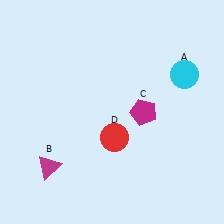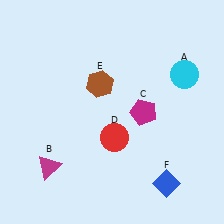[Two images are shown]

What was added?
A brown hexagon (E), a blue diamond (F) were added in Image 2.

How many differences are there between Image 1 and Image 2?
There are 2 differences between the two images.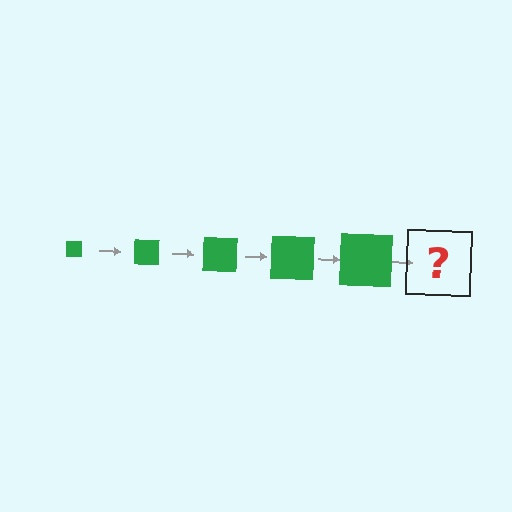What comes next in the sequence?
The next element should be a green square, larger than the previous one.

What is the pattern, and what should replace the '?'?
The pattern is that the square gets progressively larger each step. The '?' should be a green square, larger than the previous one.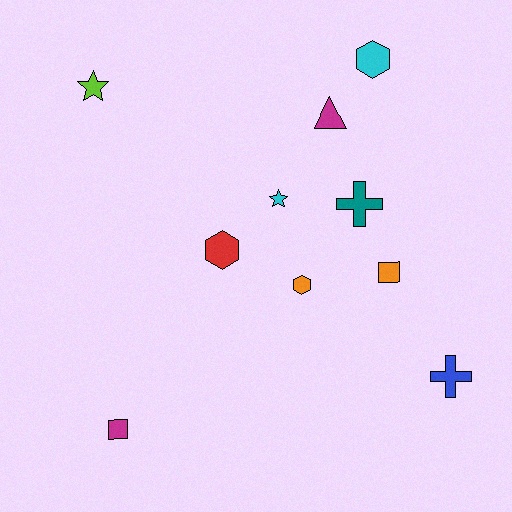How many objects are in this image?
There are 10 objects.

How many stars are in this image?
There are 2 stars.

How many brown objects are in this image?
There are no brown objects.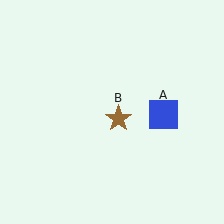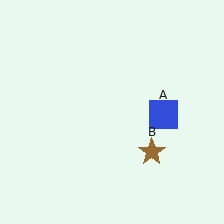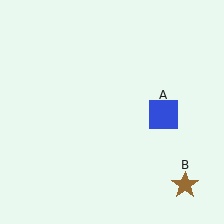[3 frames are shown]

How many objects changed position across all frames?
1 object changed position: brown star (object B).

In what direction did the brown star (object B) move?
The brown star (object B) moved down and to the right.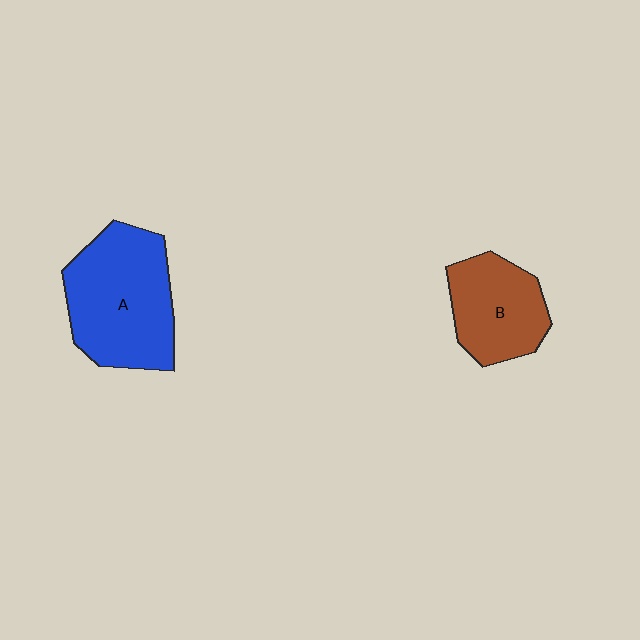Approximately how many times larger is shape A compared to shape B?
Approximately 1.5 times.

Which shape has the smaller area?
Shape B (brown).